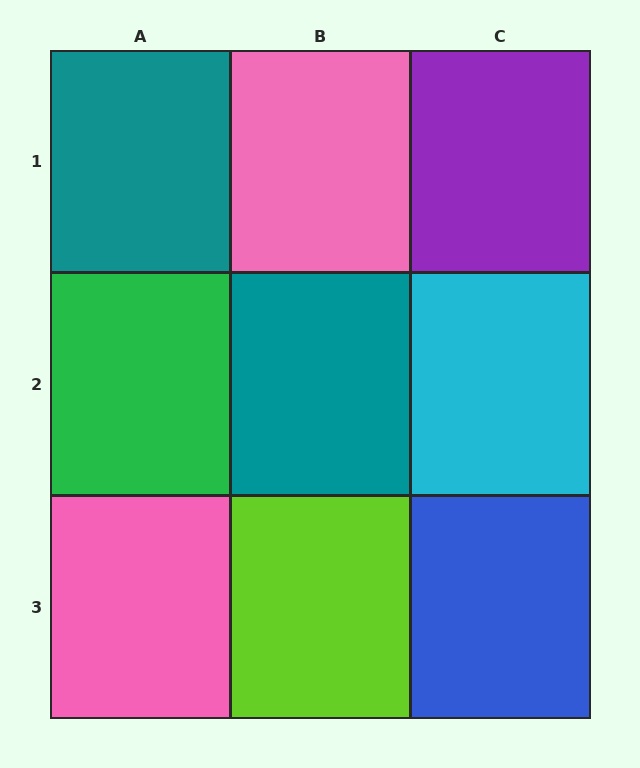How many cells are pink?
2 cells are pink.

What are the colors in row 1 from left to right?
Teal, pink, purple.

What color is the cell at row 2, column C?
Cyan.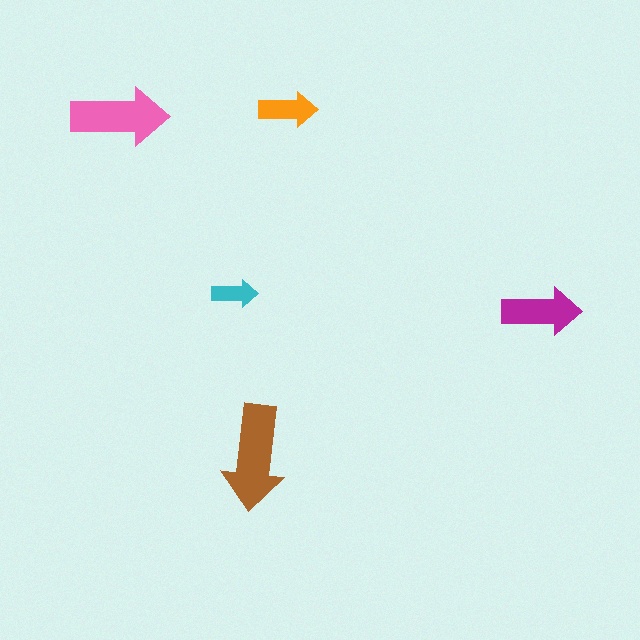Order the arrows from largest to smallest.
the brown one, the pink one, the magenta one, the orange one, the cyan one.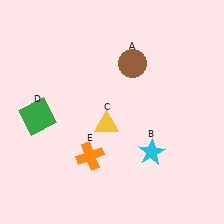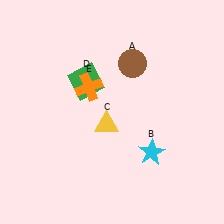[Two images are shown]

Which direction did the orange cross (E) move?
The orange cross (E) moved up.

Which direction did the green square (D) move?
The green square (D) moved right.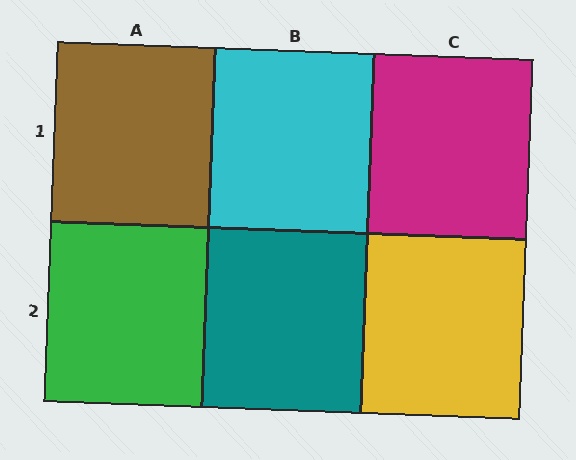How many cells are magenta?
1 cell is magenta.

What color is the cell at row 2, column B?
Teal.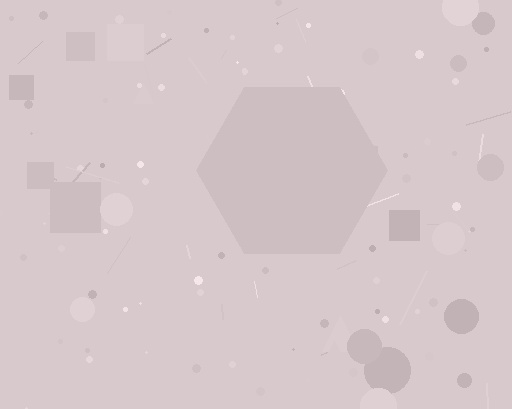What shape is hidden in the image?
A hexagon is hidden in the image.